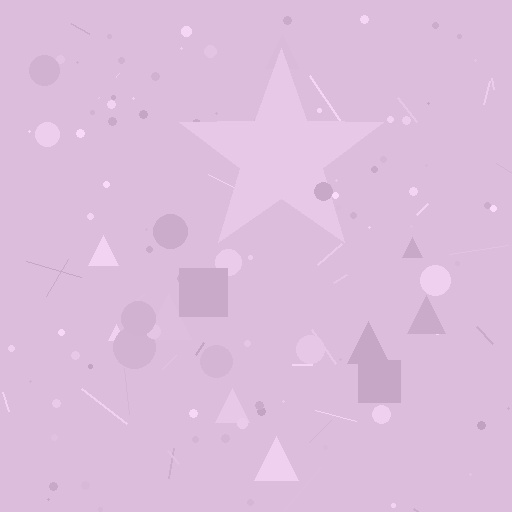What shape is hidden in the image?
A star is hidden in the image.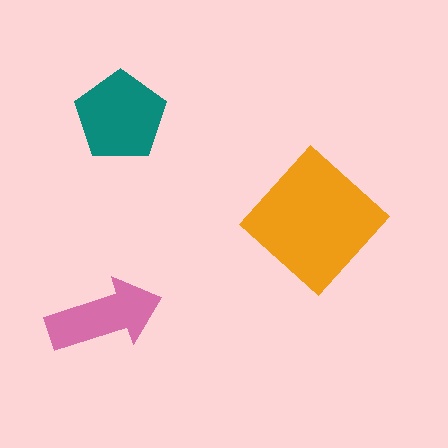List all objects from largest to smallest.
The orange diamond, the teal pentagon, the pink arrow.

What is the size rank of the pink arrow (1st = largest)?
3rd.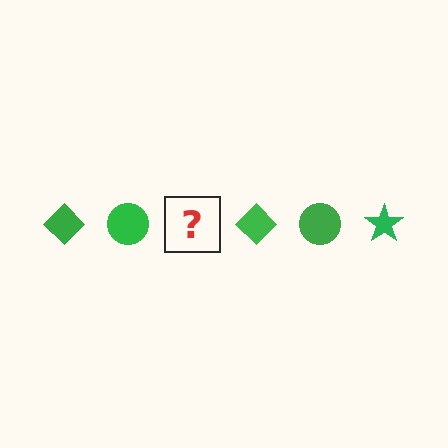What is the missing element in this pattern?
The missing element is a green star.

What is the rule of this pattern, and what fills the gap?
The rule is that the pattern cycles through diamond, circle, star shapes in green. The gap should be filled with a green star.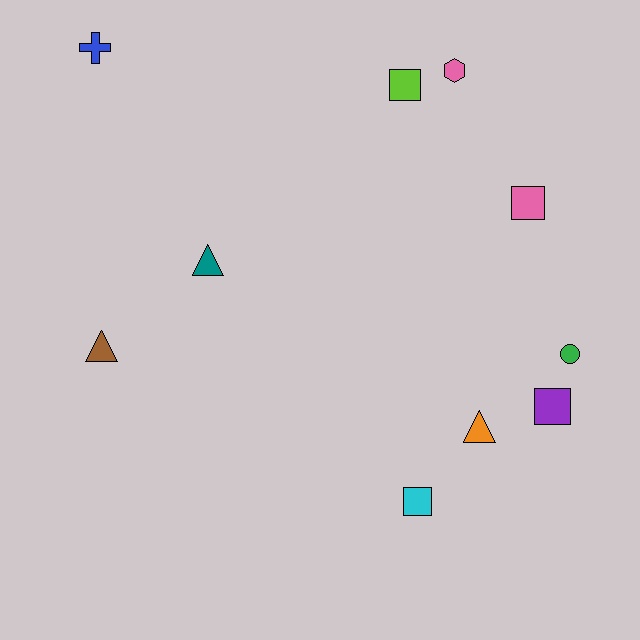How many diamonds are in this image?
There are no diamonds.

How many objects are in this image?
There are 10 objects.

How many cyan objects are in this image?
There is 1 cyan object.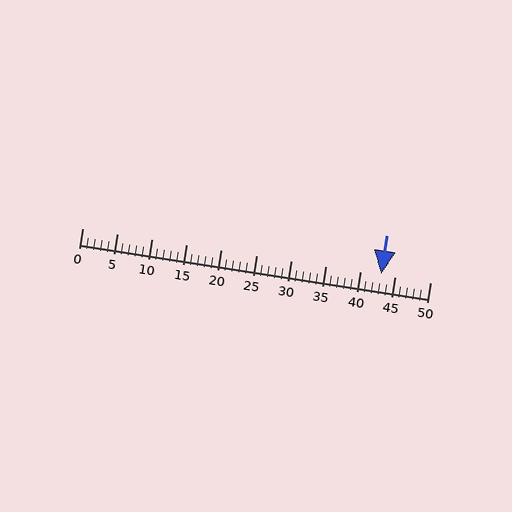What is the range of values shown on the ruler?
The ruler shows values from 0 to 50.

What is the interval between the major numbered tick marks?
The major tick marks are spaced 5 units apart.